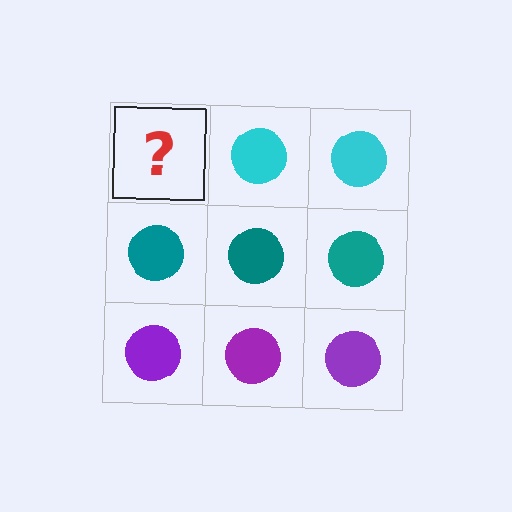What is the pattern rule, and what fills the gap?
The rule is that each row has a consistent color. The gap should be filled with a cyan circle.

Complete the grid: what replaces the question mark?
The question mark should be replaced with a cyan circle.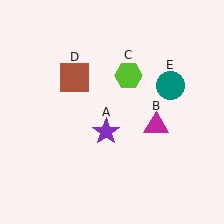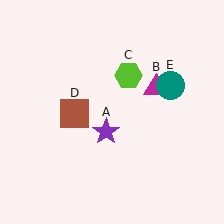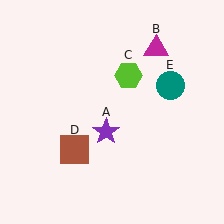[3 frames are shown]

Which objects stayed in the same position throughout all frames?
Purple star (object A) and lime hexagon (object C) and teal circle (object E) remained stationary.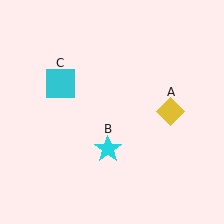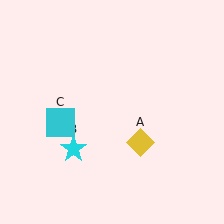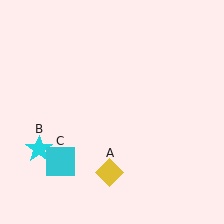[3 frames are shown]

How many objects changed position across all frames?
3 objects changed position: yellow diamond (object A), cyan star (object B), cyan square (object C).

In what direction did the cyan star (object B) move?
The cyan star (object B) moved left.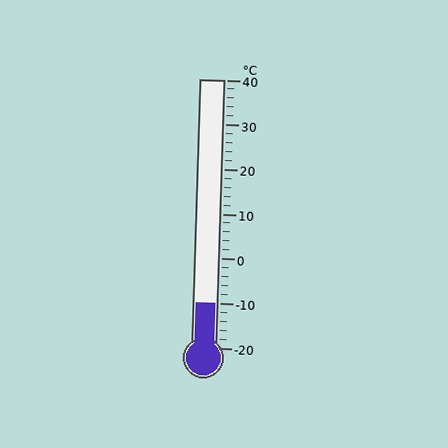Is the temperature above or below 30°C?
The temperature is below 30°C.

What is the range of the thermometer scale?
The thermometer scale ranges from -20°C to 40°C.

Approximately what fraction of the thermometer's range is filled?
The thermometer is filled to approximately 15% of its range.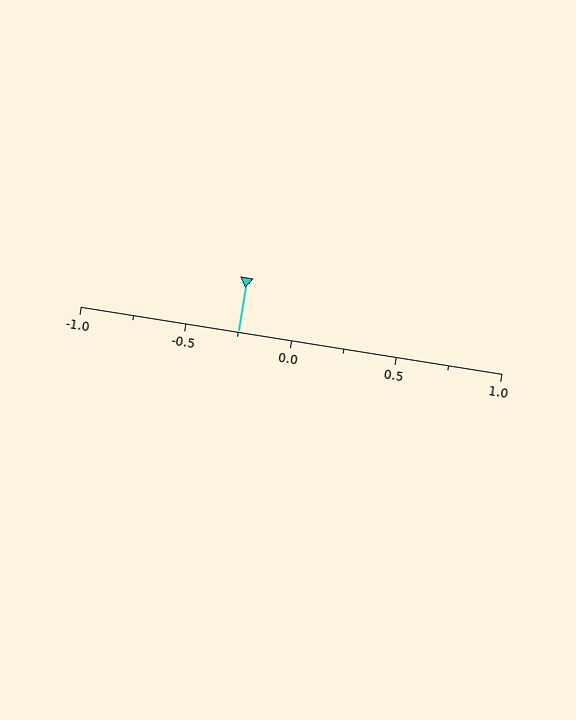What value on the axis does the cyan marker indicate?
The marker indicates approximately -0.25.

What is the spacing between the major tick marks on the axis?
The major ticks are spaced 0.5 apart.